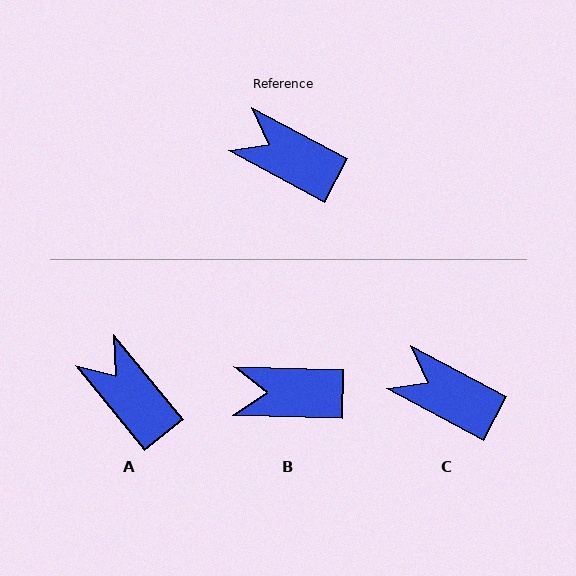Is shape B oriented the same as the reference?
No, it is off by about 27 degrees.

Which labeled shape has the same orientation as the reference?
C.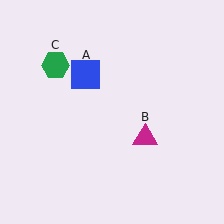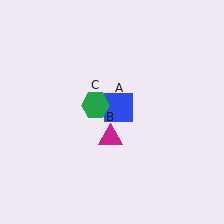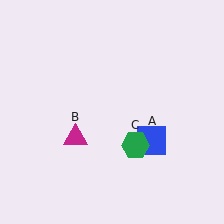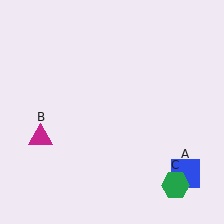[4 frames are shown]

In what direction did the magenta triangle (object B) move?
The magenta triangle (object B) moved left.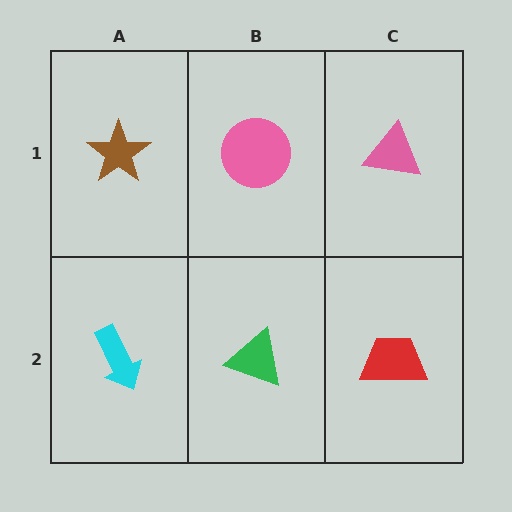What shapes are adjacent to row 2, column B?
A pink circle (row 1, column B), a cyan arrow (row 2, column A), a red trapezoid (row 2, column C).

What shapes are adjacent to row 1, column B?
A green triangle (row 2, column B), a brown star (row 1, column A), a pink triangle (row 1, column C).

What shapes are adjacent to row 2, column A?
A brown star (row 1, column A), a green triangle (row 2, column B).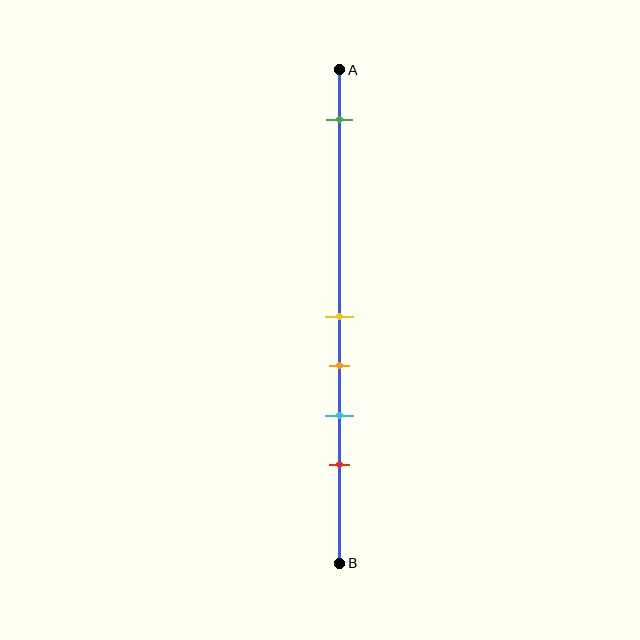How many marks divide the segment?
There are 5 marks dividing the segment.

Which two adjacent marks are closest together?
The yellow and orange marks are the closest adjacent pair.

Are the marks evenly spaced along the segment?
No, the marks are not evenly spaced.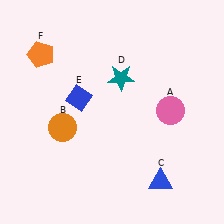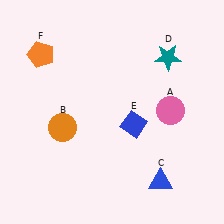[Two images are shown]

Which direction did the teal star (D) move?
The teal star (D) moved right.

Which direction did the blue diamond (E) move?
The blue diamond (E) moved right.